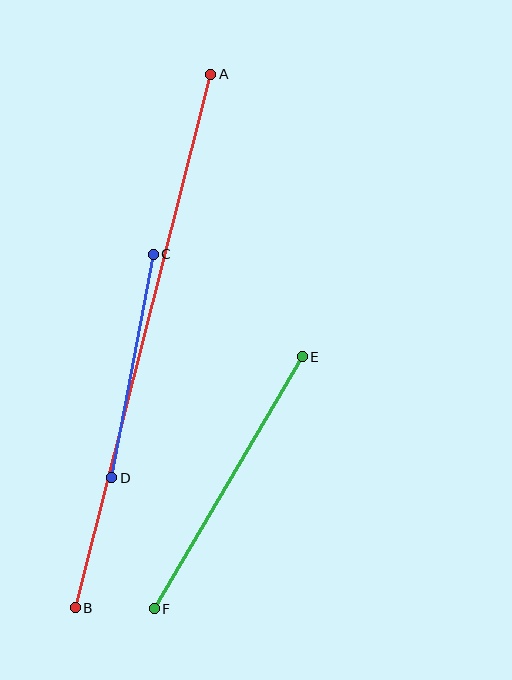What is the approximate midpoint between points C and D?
The midpoint is at approximately (133, 366) pixels.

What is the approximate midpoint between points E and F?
The midpoint is at approximately (228, 483) pixels.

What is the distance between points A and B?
The distance is approximately 550 pixels.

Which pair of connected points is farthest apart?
Points A and B are farthest apart.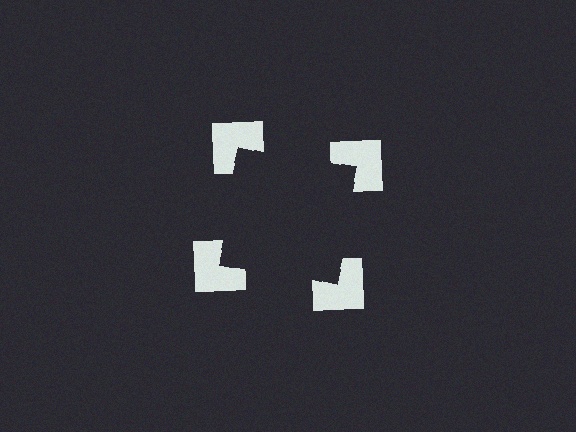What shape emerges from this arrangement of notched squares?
An illusory square — its edges are inferred from the aligned wedge cuts in the notched squares, not physically drawn.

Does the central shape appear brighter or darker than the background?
It typically appears slightly darker than the background, even though no actual brightness change is drawn.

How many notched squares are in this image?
There are 4 — one at each vertex of the illusory square.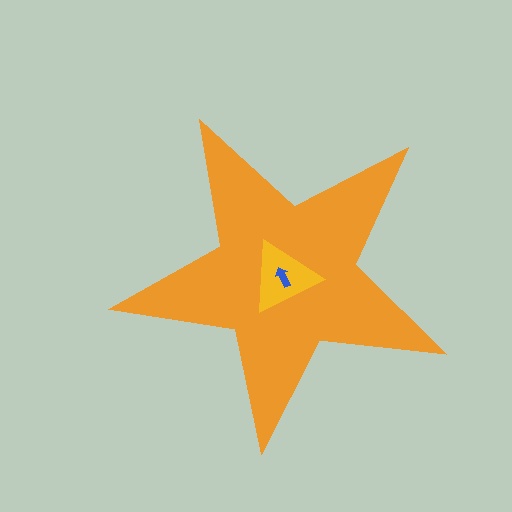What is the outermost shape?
The orange star.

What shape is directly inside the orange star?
The yellow triangle.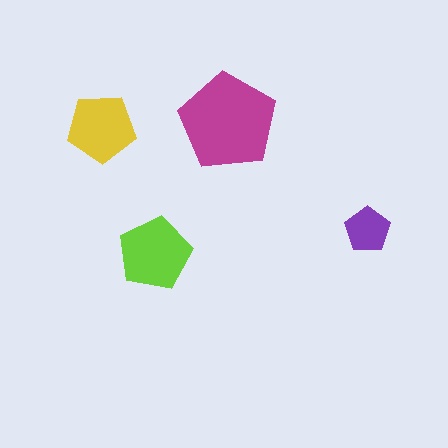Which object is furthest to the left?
The yellow pentagon is leftmost.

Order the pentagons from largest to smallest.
the magenta one, the lime one, the yellow one, the purple one.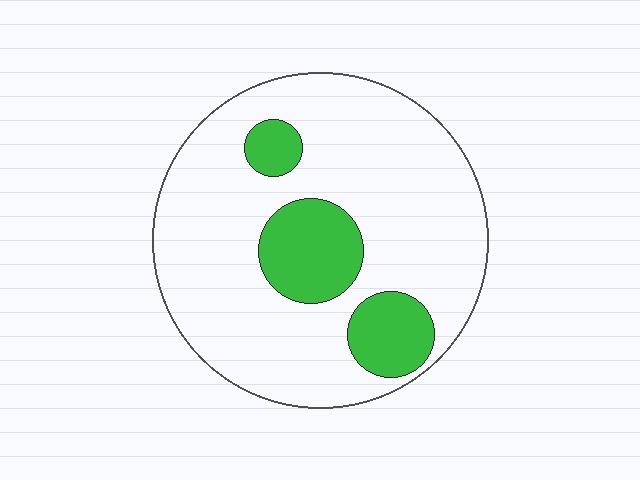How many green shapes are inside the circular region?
3.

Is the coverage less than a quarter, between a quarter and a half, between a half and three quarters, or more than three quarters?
Less than a quarter.